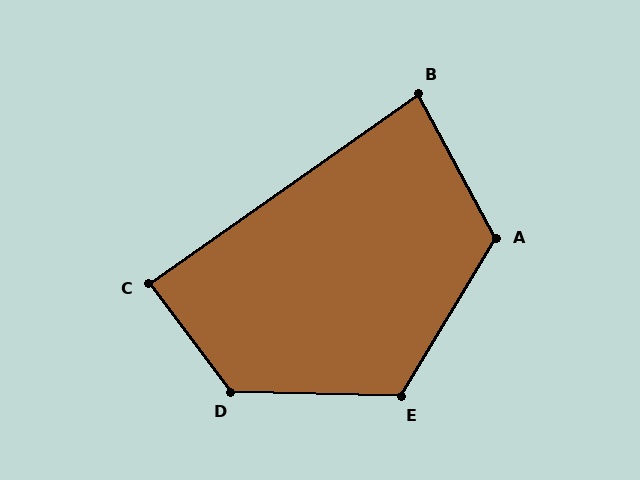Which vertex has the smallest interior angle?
B, at approximately 83 degrees.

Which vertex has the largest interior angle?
D, at approximately 128 degrees.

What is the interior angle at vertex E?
Approximately 120 degrees (obtuse).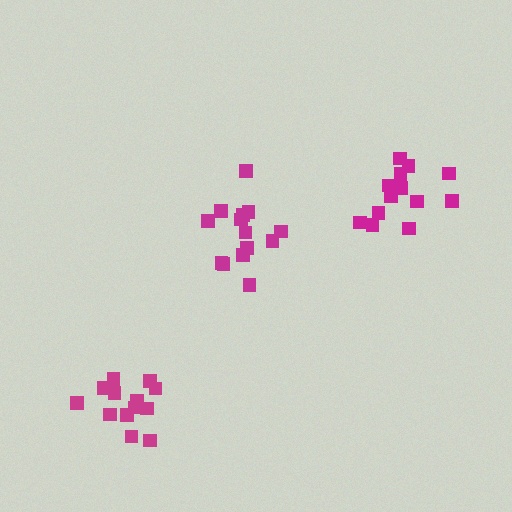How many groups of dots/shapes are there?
There are 3 groups.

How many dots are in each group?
Group 1: 14 dots, Group 2: 13 dots, Group 3: 13 dots (40 total).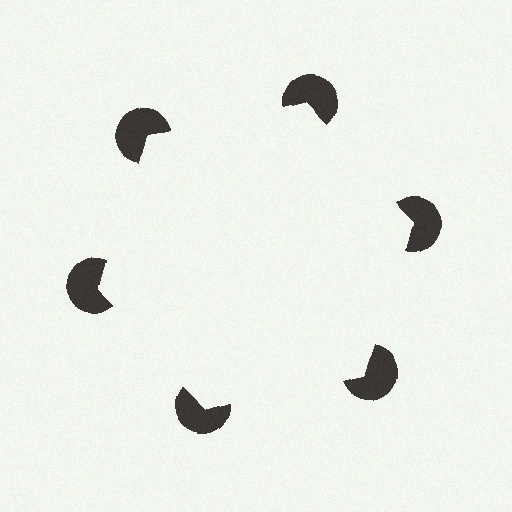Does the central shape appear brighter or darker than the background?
It typically appears slightly brighter than the background, even though no actual brightness change is drawn.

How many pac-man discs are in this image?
There are 6 — one at each vertex of the illusory hexagon.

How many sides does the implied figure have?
6 sides.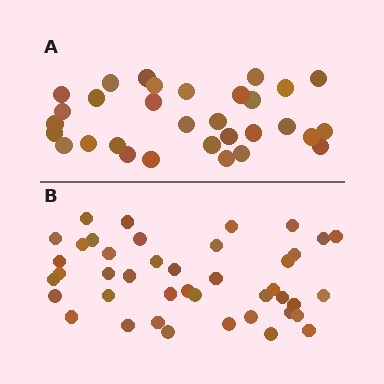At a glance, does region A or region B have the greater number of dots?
Region B (the bottom region) has more dots.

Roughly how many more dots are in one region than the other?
Region B has roughly 12 or so more dots than region A.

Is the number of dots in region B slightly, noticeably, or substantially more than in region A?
Region B has noticeably more, but not dramatically so. The ratio is roughly 1.4 to 1.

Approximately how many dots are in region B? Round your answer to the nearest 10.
About 40 dots. (The exact count is 42, which rounds to 40.)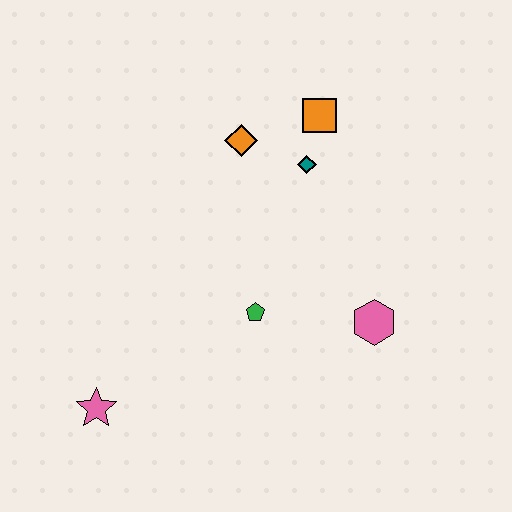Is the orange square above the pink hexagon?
Yes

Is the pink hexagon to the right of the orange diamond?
Yes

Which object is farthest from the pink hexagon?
The pink star is farthest from the pink hexagon.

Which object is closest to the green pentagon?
The pink hexagon is closest to the green pentagon.